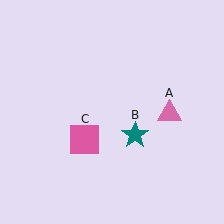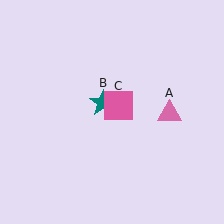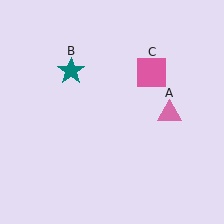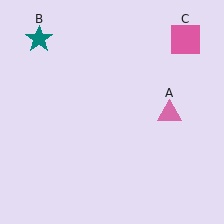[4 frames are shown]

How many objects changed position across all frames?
2 objects changed position: teal star (object B), pink square (object C).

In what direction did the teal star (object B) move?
The teal star (object B) moved up and to the left.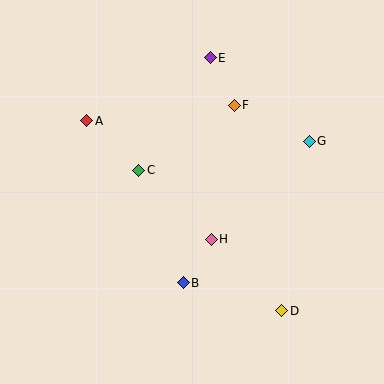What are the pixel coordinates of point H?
Point H is at (211, 239).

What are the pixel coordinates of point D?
Point D is at (282, 311).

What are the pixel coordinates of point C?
Point C is at (139, 171).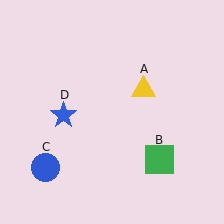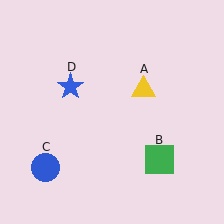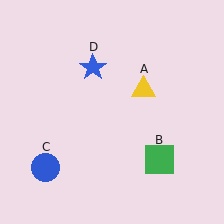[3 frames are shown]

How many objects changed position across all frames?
1 object changed position: blue star (object D).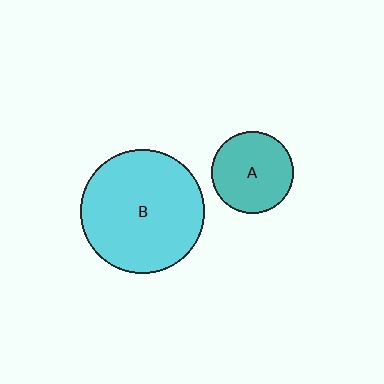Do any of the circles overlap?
No, none of the circles overlap.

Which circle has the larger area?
Circle B (cyan).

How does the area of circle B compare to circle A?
Approximately 2.3 times.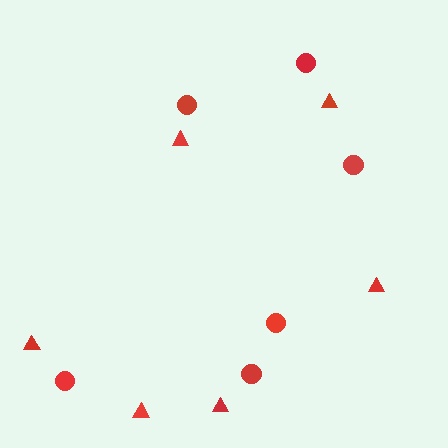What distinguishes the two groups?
There are 2 groups: one group of circles (6) and one group of triangles (6).